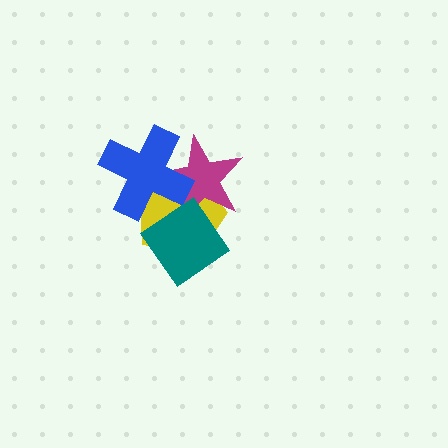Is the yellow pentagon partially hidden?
Yes, it is partially covered by another shape.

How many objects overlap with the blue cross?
3 objects overlap with the blue cross.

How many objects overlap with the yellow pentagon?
3 objects overlap with the yellow pentagon.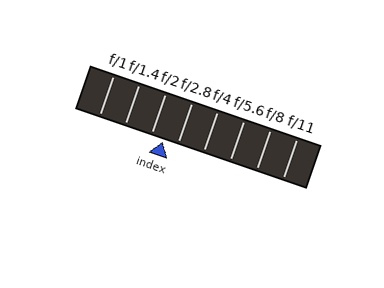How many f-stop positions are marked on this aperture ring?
There are 8 f-stop positions marked.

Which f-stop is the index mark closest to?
The index mark is closest to f/2.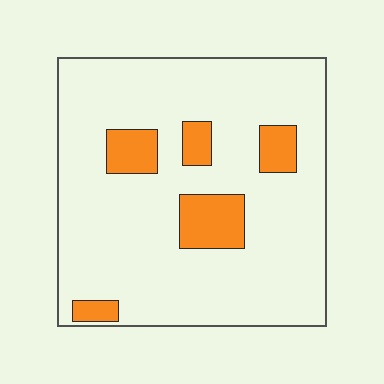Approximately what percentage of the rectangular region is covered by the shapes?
Approximately 15%.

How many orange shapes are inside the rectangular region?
5.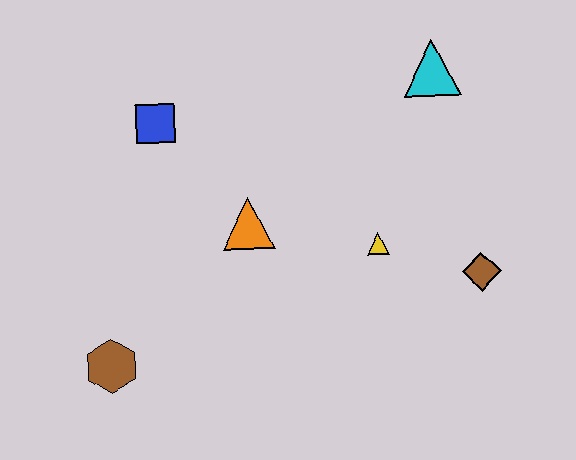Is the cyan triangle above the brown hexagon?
Yes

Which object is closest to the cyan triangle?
The yellow triangle is closest to the cyan triangle.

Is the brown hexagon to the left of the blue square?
Yes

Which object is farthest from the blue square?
The brown diamond is farthest from the blue square.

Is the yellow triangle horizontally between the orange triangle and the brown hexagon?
No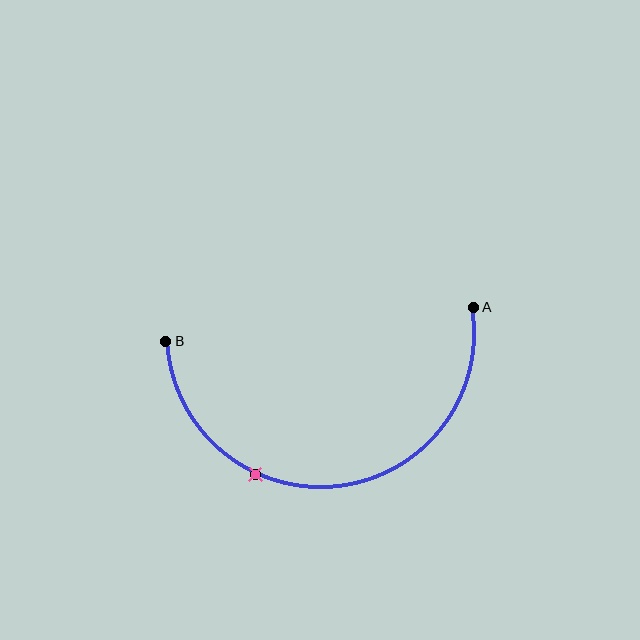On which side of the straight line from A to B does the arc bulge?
The arc bulges below the straight line connecting A and B.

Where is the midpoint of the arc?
The arc midpoint is the point on the curve farthest from the straight line joining A and B. It sits below that line.